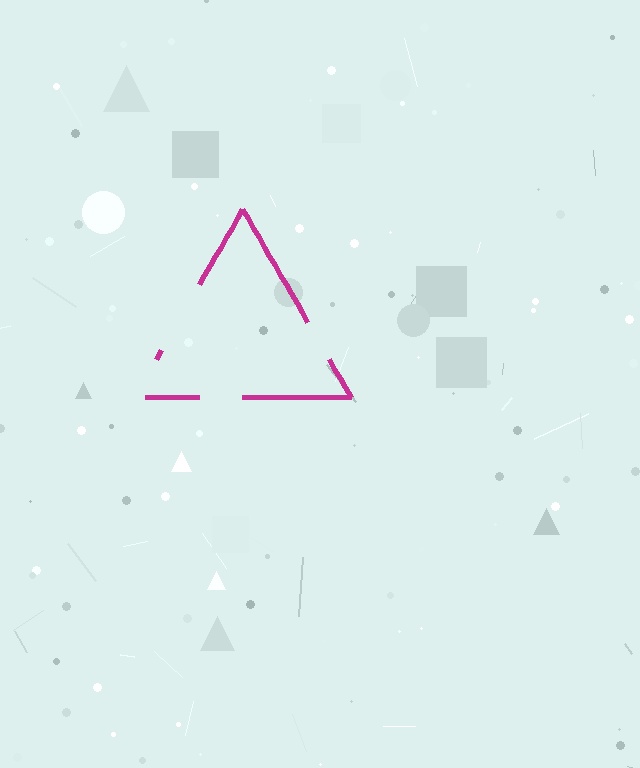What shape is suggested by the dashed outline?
The dashed outline suggests a triangle.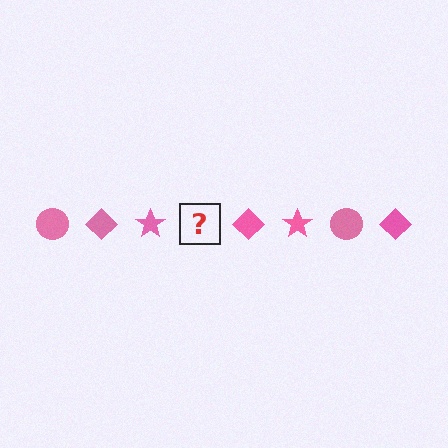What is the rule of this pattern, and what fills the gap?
The rule is that the pattern cycles through circle, diamond, star shapes in pink. The gap should be filled with a pink circle.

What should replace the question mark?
The question mark should be replaced with a pink circle.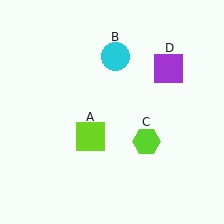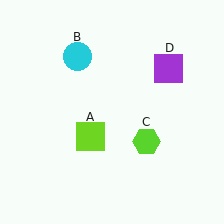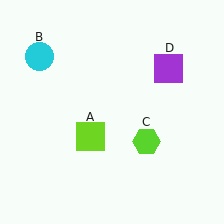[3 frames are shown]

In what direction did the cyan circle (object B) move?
The cyan circle (object B) moved left.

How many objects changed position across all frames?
1 object changed position: cyan circle (object B).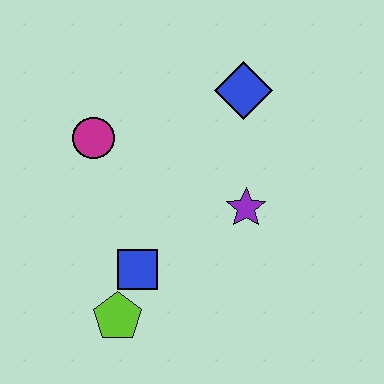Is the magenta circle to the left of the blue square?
Yes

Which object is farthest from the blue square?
The blue diamond is farthest from the blue square.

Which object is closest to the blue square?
The lime pentagon is closest to the blue square.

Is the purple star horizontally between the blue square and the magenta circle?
No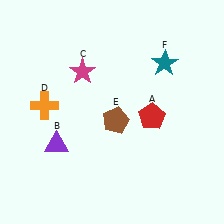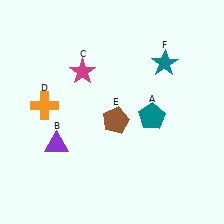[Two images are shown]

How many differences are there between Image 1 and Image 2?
There is 1 difference between the two images.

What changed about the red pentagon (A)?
In Image 1, A is red. In Image 2, it changed to teal.